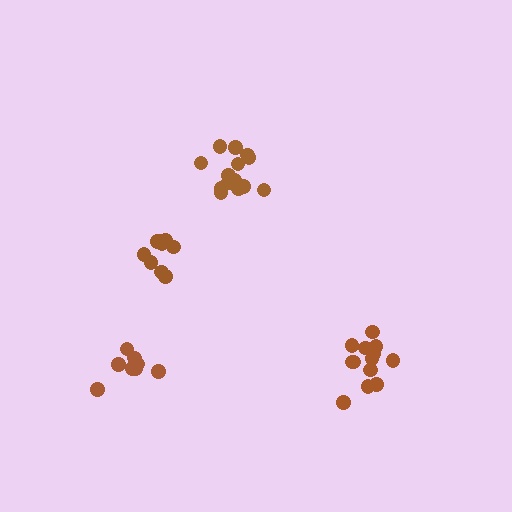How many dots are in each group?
Group 1: 8 dots, Group 2: 14 dots, Group 3: 9 dots, Group 4: 13 dots (44 total).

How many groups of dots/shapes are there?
There are 4 groups.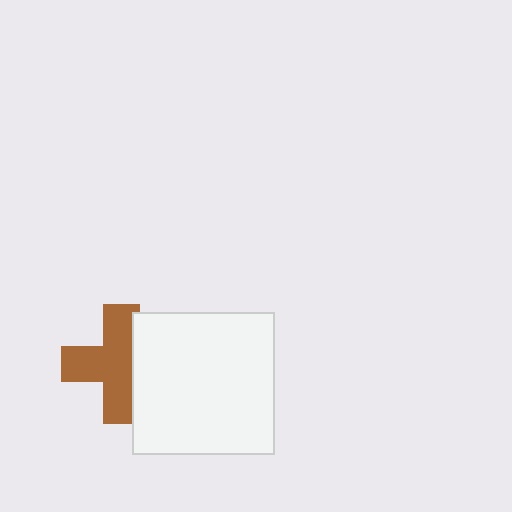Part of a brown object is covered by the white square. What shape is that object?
It is a cross.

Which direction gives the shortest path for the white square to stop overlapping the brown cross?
Moving right gives the shortest separation.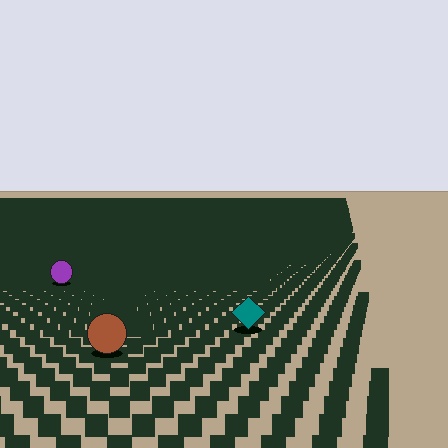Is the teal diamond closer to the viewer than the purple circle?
Yes. The teal diamond is closer — you can tell from the texture gradient: the ground texture is coarser near it.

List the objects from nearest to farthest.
From nearest to farthest: the brown circle, the teal diamond, the purple circle.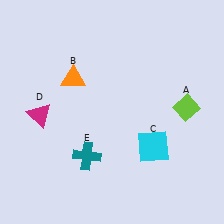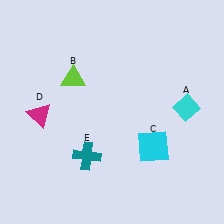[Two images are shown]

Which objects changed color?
A changed from lime to cyan. B changed from orange to lime.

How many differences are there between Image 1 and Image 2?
There are 2 differences between the two images.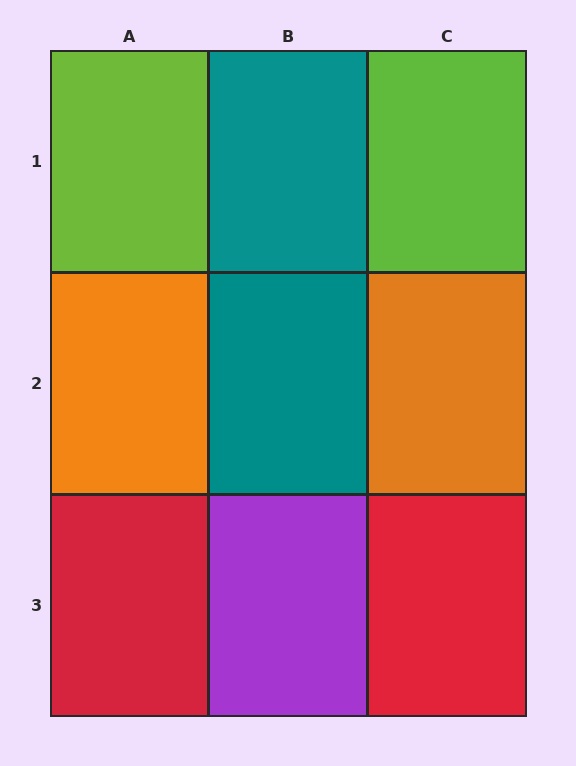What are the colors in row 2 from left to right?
Orange, teal, orange.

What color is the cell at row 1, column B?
Teal.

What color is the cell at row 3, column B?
Purple.